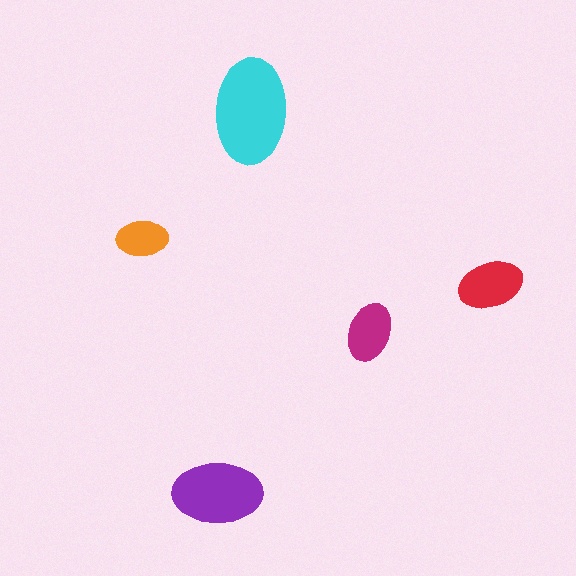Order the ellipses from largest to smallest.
the cyan one, the purple one, the red one, the magenta one, the orange one.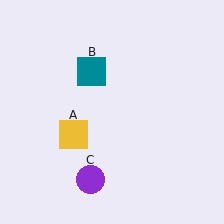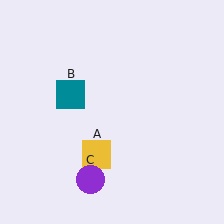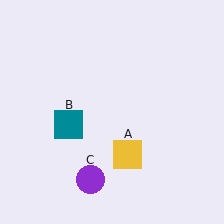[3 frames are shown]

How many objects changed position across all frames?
2 objects changed position: yellow square (object A), teal square (object B).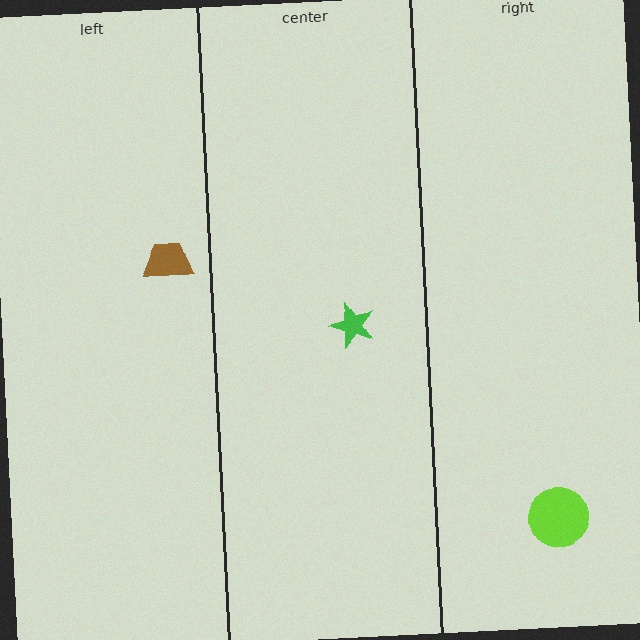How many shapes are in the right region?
1.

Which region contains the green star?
The center region.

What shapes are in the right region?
The lime circle.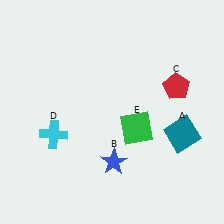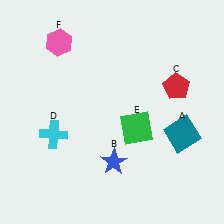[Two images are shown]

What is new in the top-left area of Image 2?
A pink hexagon (F) was added in the top-left area of Image 2.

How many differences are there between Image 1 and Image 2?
There is 1 difference between the two images.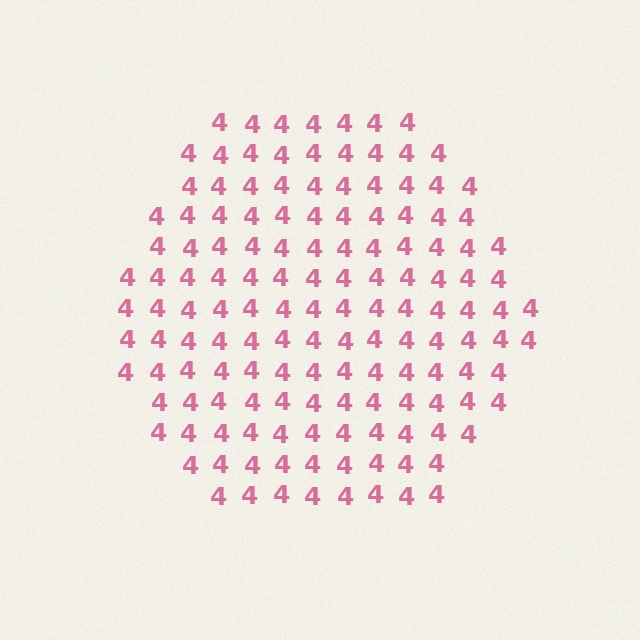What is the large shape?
The large shape is a hexagon.